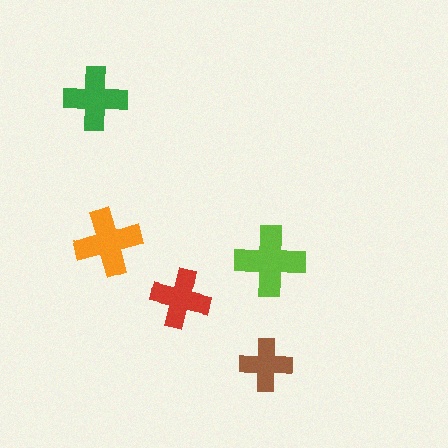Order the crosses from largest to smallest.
the lime one, the orange one, the green one, the red one, the brown one.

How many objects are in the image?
There are 5 objects in the image.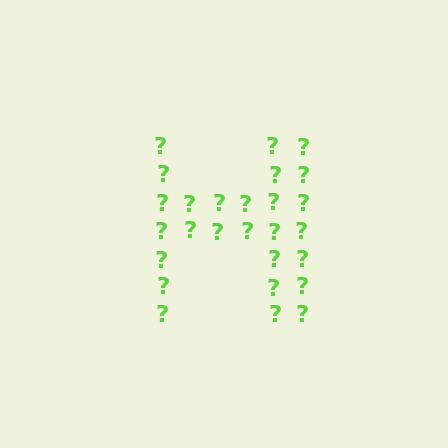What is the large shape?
The large shape is the letter H.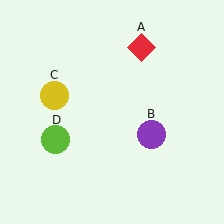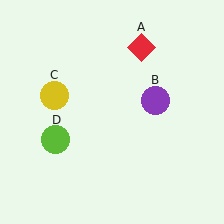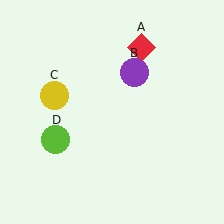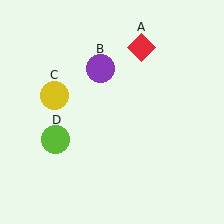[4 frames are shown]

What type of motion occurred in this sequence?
The purple circle (object B) rotated counterclockwise around the center of the scene.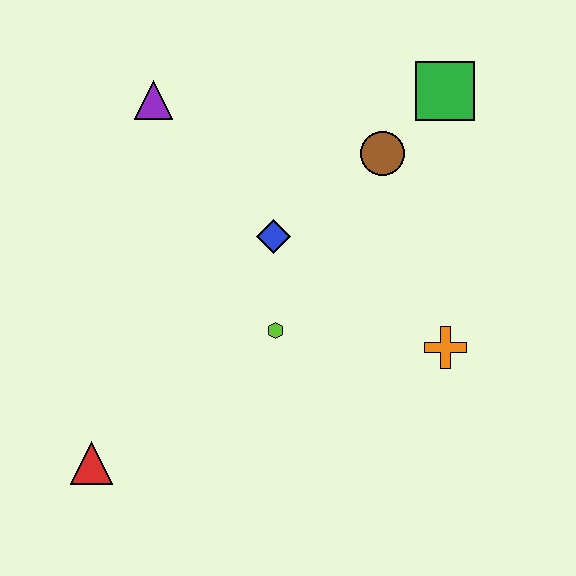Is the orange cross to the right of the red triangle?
Yes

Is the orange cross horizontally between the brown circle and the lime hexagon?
No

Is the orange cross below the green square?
Yes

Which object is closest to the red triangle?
The lime hexagon is closest to the red triangle.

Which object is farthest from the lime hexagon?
The green square is farthest from the lime hexagon.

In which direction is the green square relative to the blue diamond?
The green square is to the right of the blue diamond.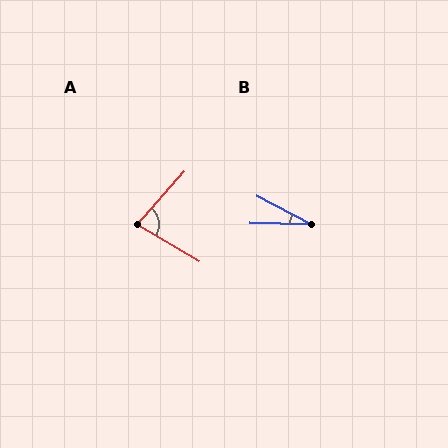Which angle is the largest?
A, at approximately 80 degrees.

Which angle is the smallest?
B, at approximately 26 degrees.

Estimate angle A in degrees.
Approximately 80 degrees.